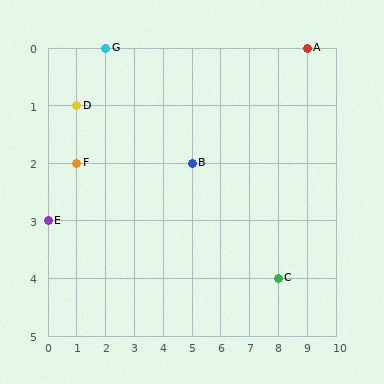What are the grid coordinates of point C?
Point C is at grid coordinates (8, 4).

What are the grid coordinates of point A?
Point A is at grid coordinates (9, 0).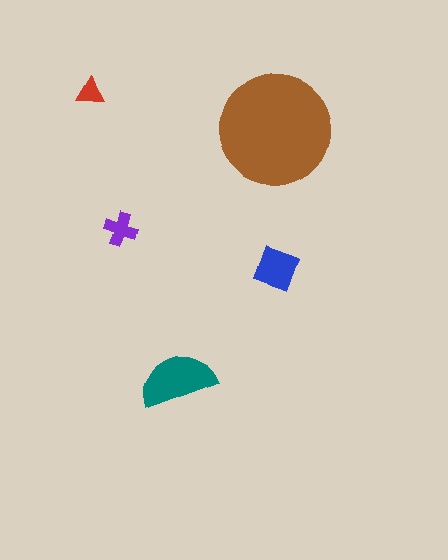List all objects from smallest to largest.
The red triangle, the purple cross, the blue square, the teal semicircle, the brown circle.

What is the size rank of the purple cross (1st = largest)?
4th.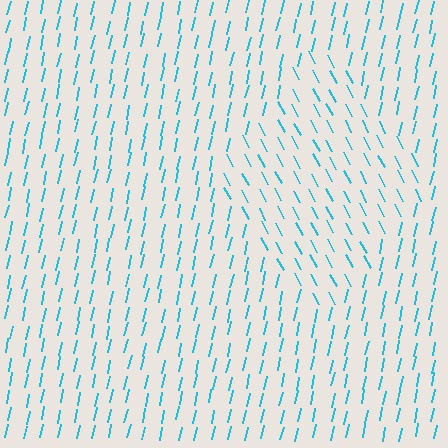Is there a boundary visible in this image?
Yes, there is a texture boundary formed by a change in line orientation.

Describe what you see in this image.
The image is filled with small cyan line segments. A diamond region in the image has lines oriented differently from the surrounding lines, creating a visible texture boundary.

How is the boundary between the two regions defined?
The boundary is defined purely by a change in line orientation (approximately 40 degrees difference). All lines are the same color and thickness.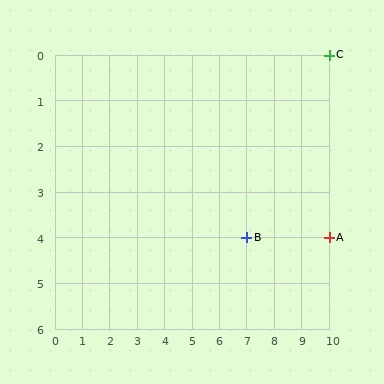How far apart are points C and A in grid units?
Points C and A are 4 rows apart.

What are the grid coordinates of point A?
Point A is at grid coordinates (10, 4).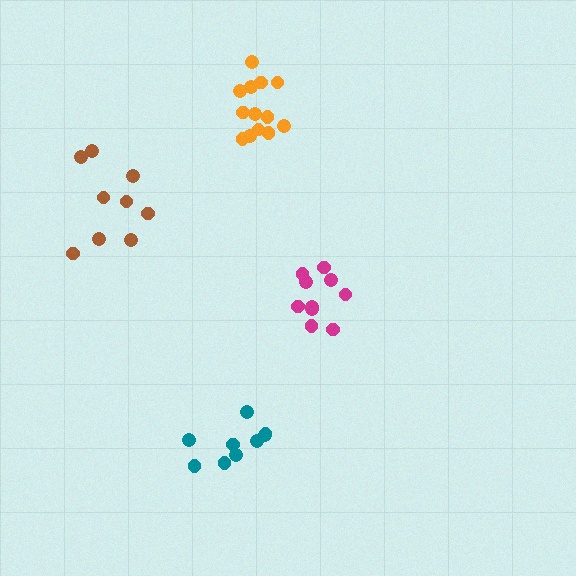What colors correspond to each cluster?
The clusters are colored: teal, brown, magenta, orange.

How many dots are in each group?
Group 1: 9 dots, Group 2: 9 dots, Group 3: 10 dots, Group 4: 13 dots (41 total).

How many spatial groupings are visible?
There are 4 spatial groupings.